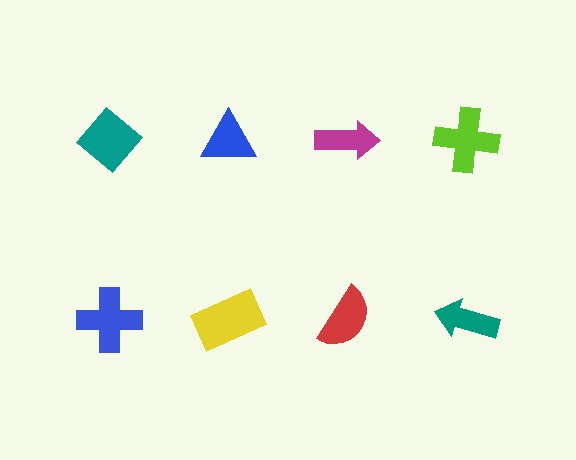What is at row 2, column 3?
A red semicircle.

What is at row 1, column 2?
A blue triangle.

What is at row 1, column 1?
A teal diamond.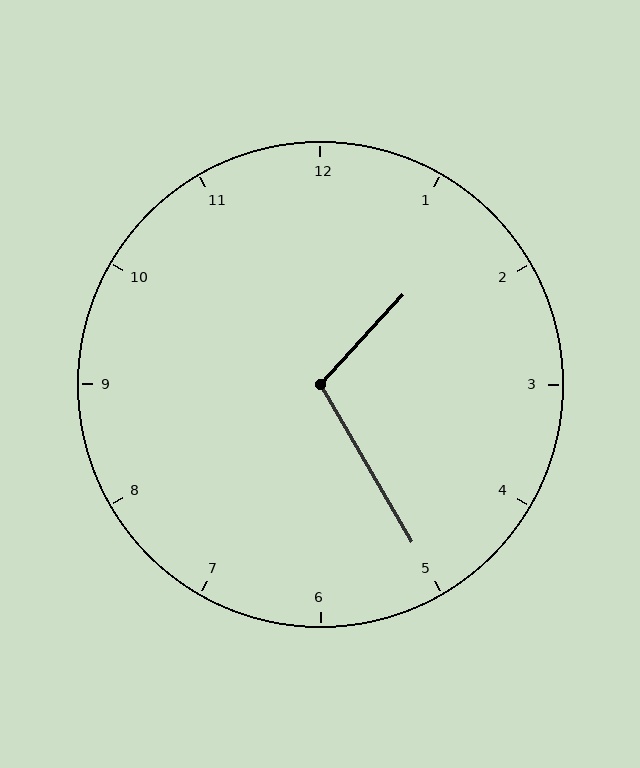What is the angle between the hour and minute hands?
Approximately 108 degrees.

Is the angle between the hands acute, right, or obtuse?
It is obtuse.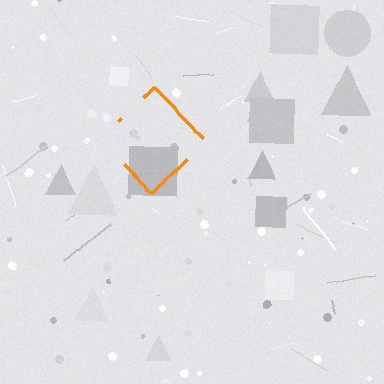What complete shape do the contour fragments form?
The contour fragments form a diamond.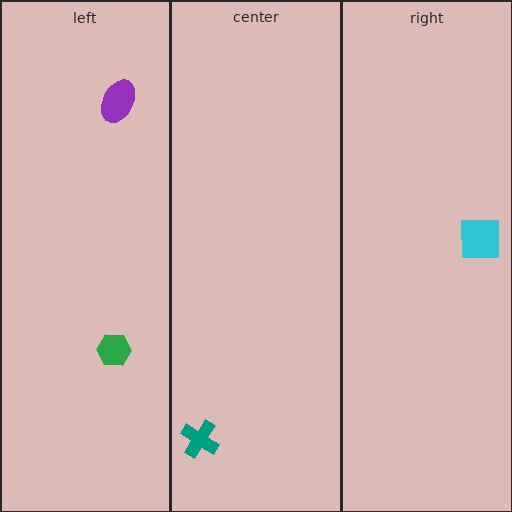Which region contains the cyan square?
The right region.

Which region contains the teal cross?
The center region.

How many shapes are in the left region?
2.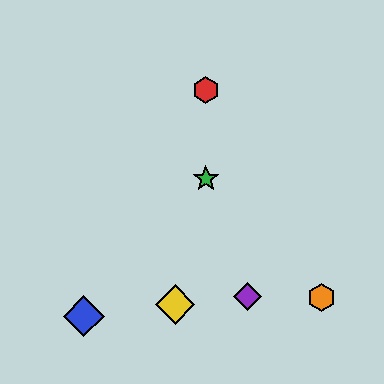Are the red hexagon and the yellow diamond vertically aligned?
No, the red hexagon is at x≈206 and the yellow diamond is at x≈175.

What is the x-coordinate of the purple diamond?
The purple diamond is at x≈248.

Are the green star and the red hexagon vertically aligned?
Yes, both are at x≈206.